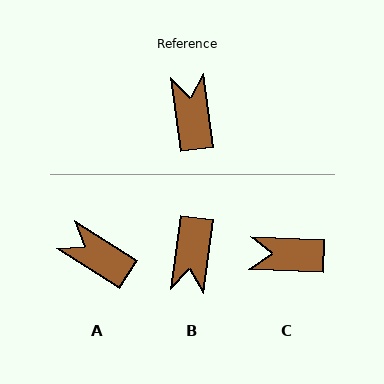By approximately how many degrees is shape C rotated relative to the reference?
Approximately 80 degrees counter-clockwise.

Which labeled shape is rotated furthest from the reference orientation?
B, about 165 degrees away.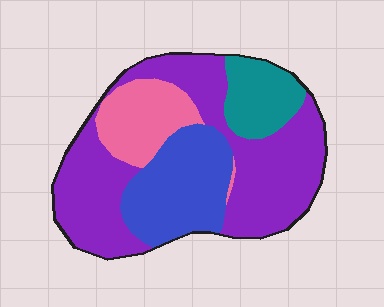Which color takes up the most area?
Purple, at roughly 50%.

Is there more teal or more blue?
Blue.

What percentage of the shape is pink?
Pink takes up less than a sixth of the shape.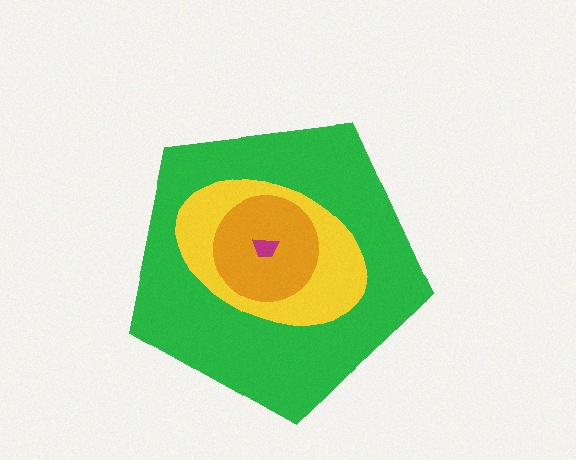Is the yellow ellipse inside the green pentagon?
Yes.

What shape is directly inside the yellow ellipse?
The orange circle.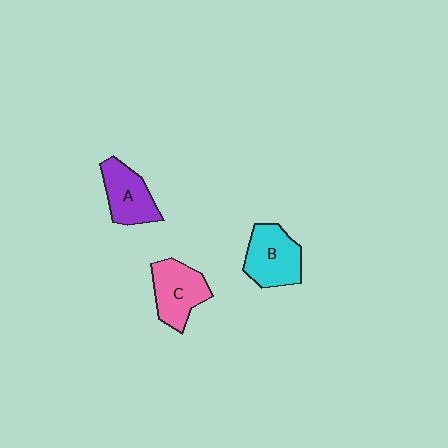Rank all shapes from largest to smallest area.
From largest to smallest: B (cyan), C (pink), A (purple).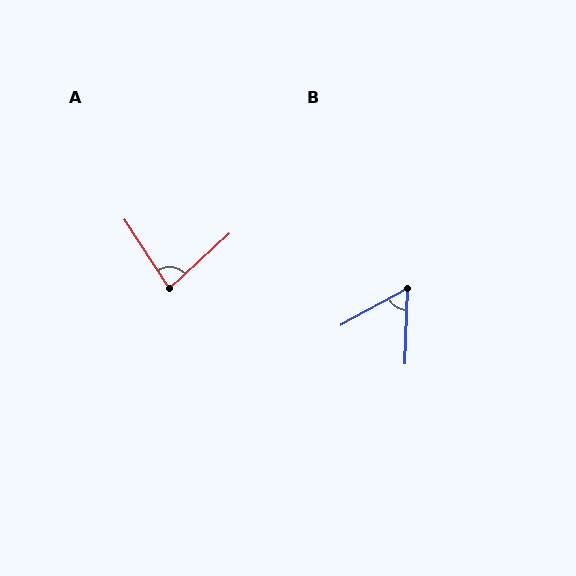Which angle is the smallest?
B, at approximately 59 degrees.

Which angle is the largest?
A, at approximately 81 degrees.